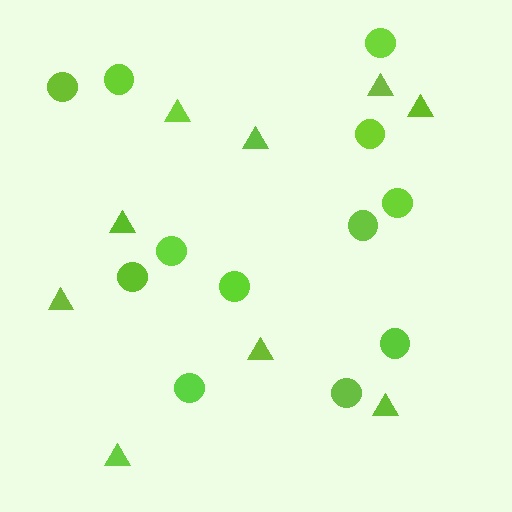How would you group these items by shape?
There are 2 groups: one group of triangles (9) and one group of circles (12).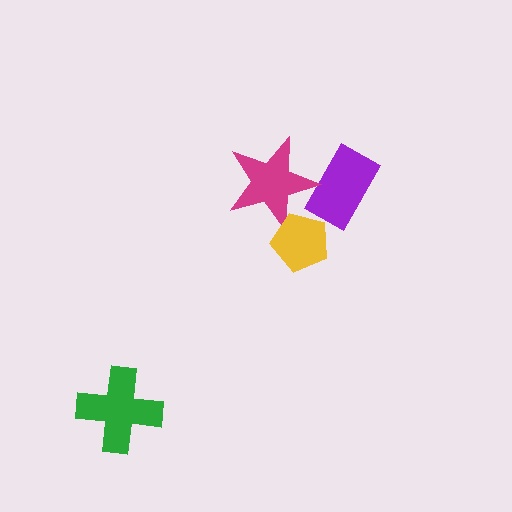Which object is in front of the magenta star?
The yellow pentagon is in front of the magenta star.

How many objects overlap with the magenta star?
2 objects overlap with the magenta star.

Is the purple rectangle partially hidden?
Yes, it is partially covered by another shape.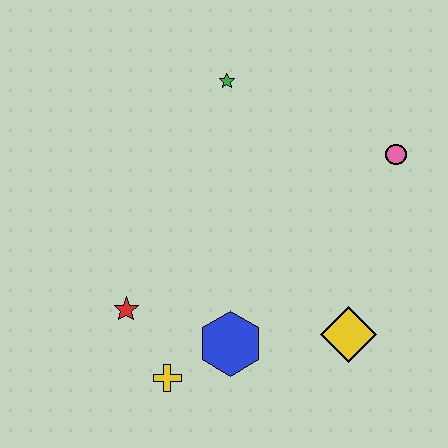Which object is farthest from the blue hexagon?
The green star is farthest from the blue hexagon.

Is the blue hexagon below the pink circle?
Yes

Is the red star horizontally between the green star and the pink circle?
No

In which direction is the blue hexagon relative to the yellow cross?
The blue hexagon is to the right of the yellow cross.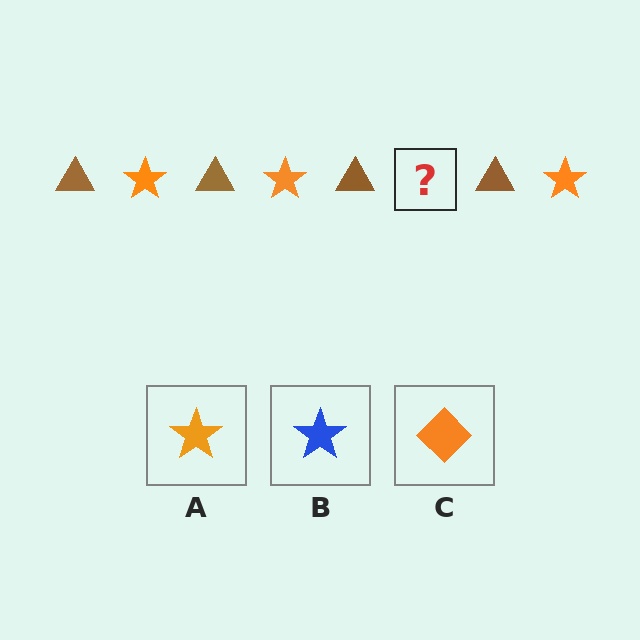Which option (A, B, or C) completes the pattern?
A.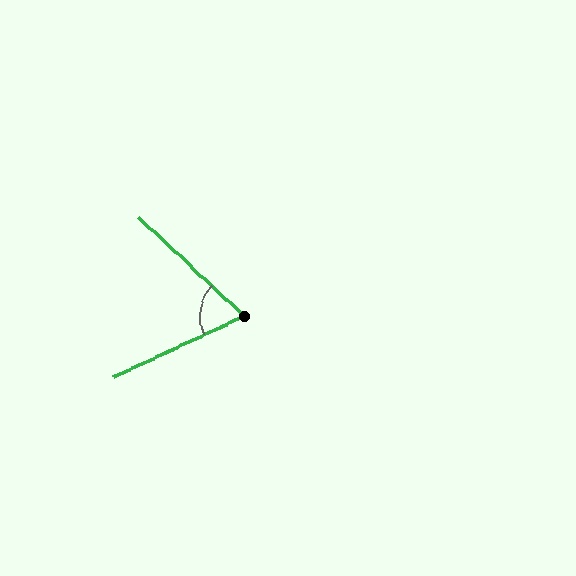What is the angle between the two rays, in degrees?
Approximately 68 degrees.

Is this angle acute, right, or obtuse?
It is acute.